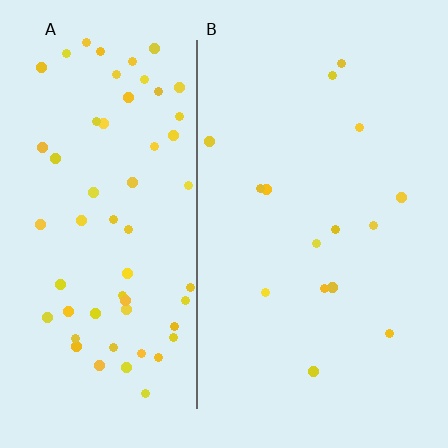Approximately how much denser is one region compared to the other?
Approximately 4.1× — region A over region B.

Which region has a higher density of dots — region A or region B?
A (the left).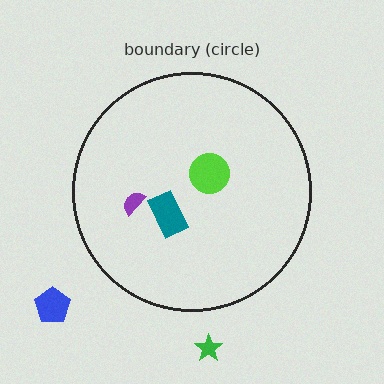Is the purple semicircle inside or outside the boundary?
Inside.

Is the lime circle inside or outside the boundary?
Inside.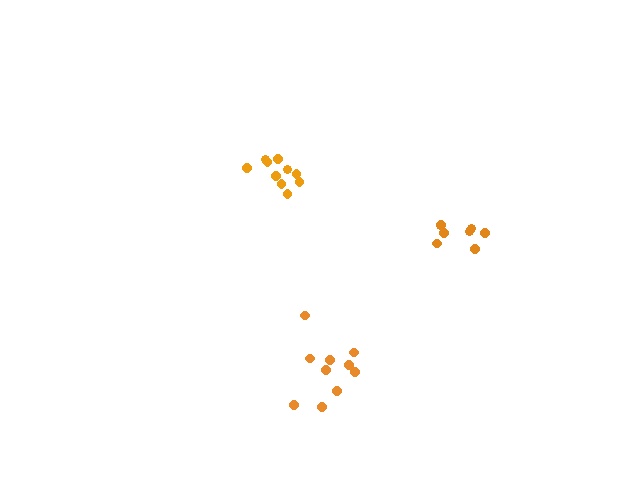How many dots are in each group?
Group 1: 10 dots, Group 2: 8 dots, Group 3: 10 dots (28 total).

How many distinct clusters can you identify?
There are 3 distinct clusters.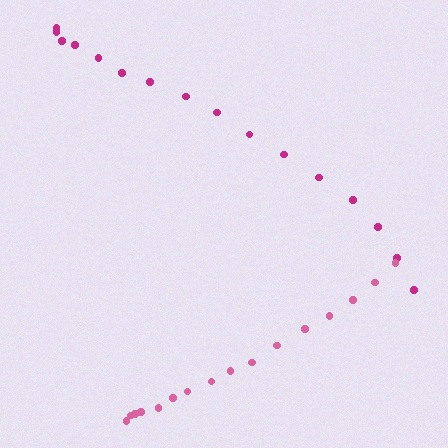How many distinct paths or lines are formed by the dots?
There are 2 distinct paths.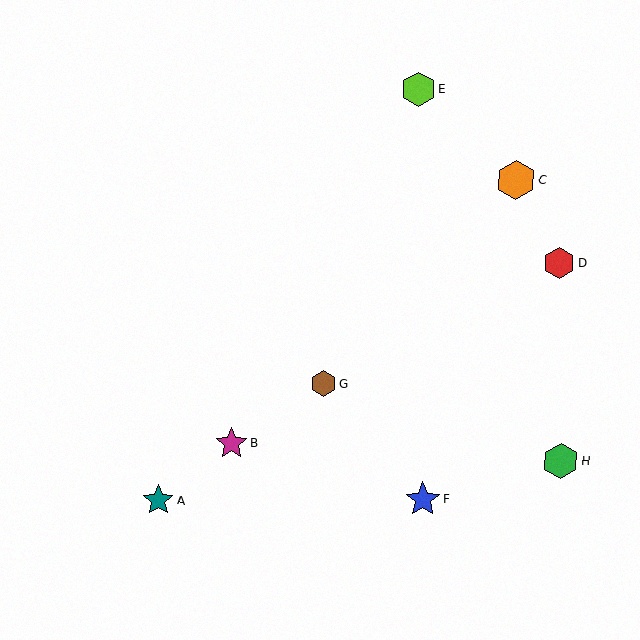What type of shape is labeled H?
Shape H is a green hexagon.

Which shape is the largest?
The orange hexagon (labeled C) is the largest.